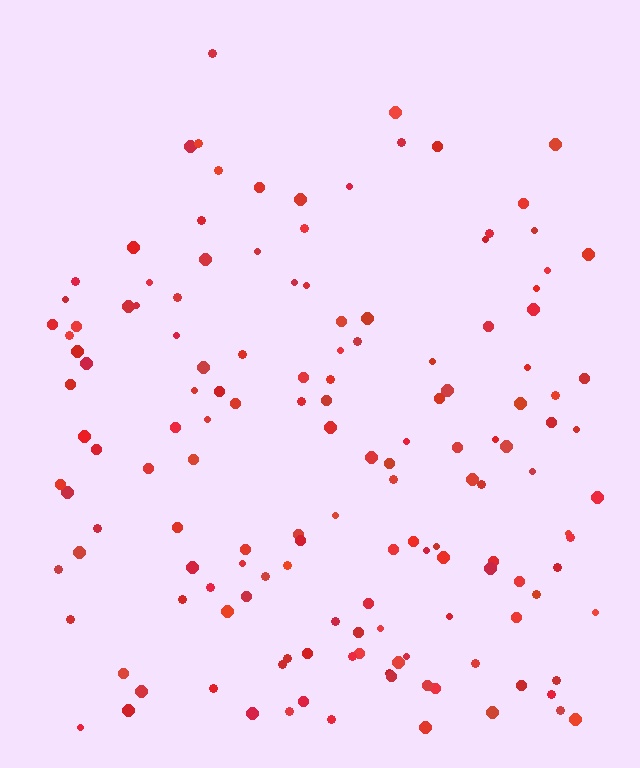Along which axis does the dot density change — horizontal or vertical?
Vertical.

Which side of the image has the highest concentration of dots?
The bottom.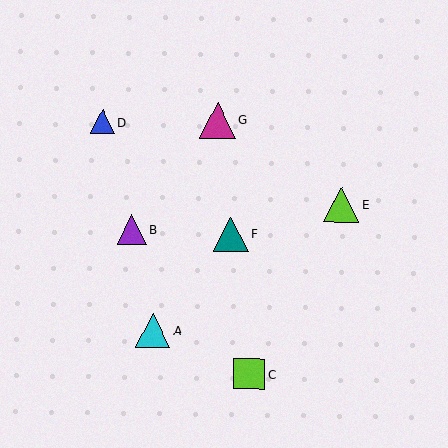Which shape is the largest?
The magenta triangle (labeled G) is the largest.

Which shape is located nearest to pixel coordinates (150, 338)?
The cyan triangle (labeled A) at (153, 331) is nearest to that location.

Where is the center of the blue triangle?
The center of the blue triangle is at (103, 122).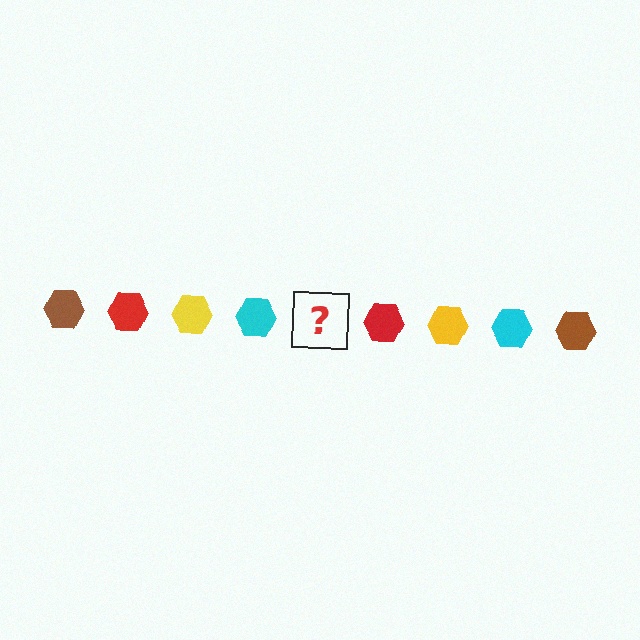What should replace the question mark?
The question mark should be replaced with a brown hexagon.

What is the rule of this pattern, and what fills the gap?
The rule is that the pattern cycles through brown, red, yellow, cyan hexagons. The gap should be filled with a brown hexagon.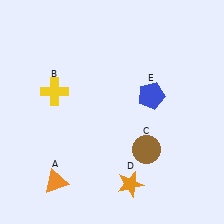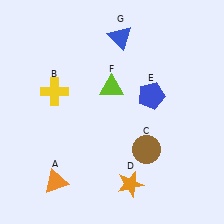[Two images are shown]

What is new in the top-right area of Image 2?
A blue triangle (G) was added in the top-right area of Image 2.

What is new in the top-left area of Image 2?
A lime triangle (F) was added in the top-left area of Image 2.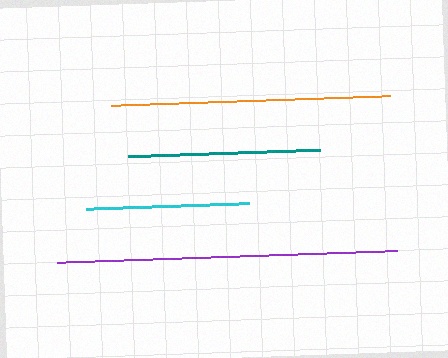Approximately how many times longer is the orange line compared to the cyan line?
The orange line is approximately 1.7 times the length of the cyan line.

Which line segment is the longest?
The purple line is the longest at approximately 340 pixels.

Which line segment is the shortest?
The cyan line is the shortest at approximately 163 pixels.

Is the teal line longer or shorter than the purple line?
The purple line is longer than the teal line.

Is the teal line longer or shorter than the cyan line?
The teal line is longer than the cyan line.